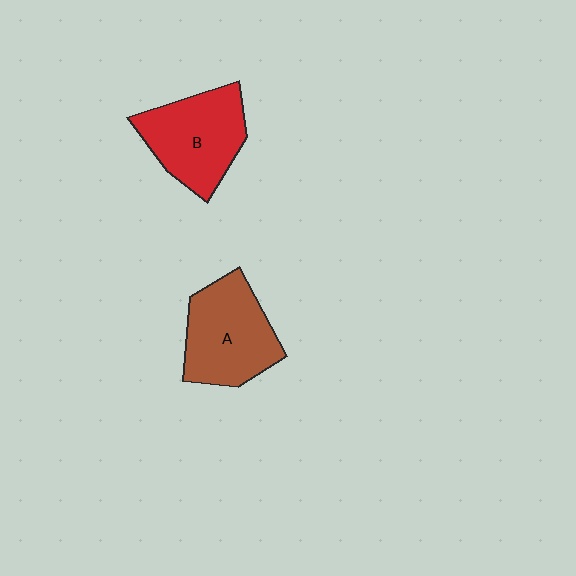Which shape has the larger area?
Shape A (brown).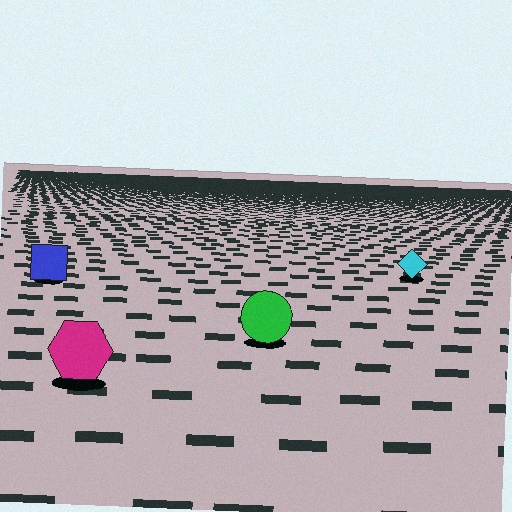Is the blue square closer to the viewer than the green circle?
No. The green circle is closer — you can tell from the texture gradient: the ground texture is coarser near it.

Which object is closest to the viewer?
The magenta hexagon is closest. The texture marks near it are larger and more spread out.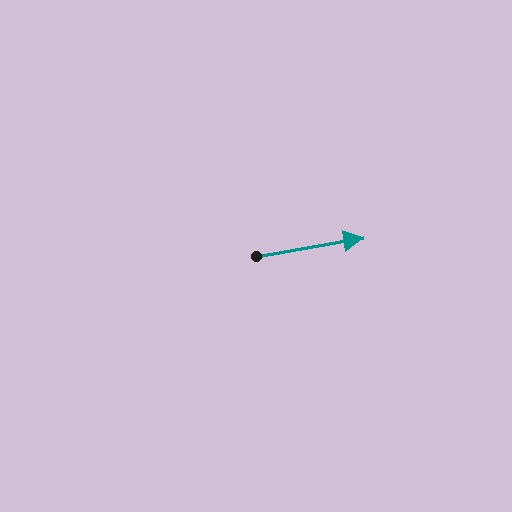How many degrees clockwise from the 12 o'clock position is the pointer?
Approximately 80 degrees.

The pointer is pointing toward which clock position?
Roughly 3 o'clock.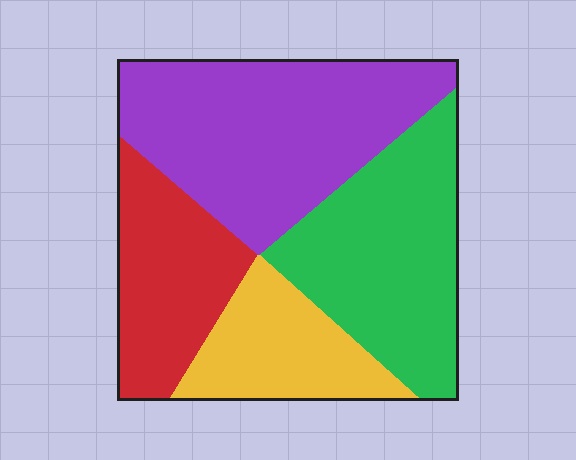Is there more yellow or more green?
Green.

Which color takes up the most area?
Purple, at roughly 35%.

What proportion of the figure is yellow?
Yellow covers 16% of the figure.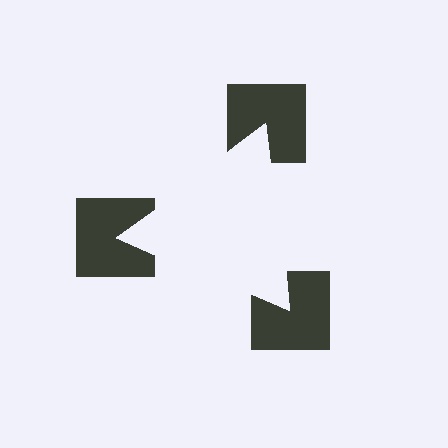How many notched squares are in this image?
There are 3 — one at each vertex of the illusory triangle.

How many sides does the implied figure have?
3 sides.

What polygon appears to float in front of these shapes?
An illusory triangle — its edges are inferred from the aligned wedge cuts in the notched squares, not physically drawn.